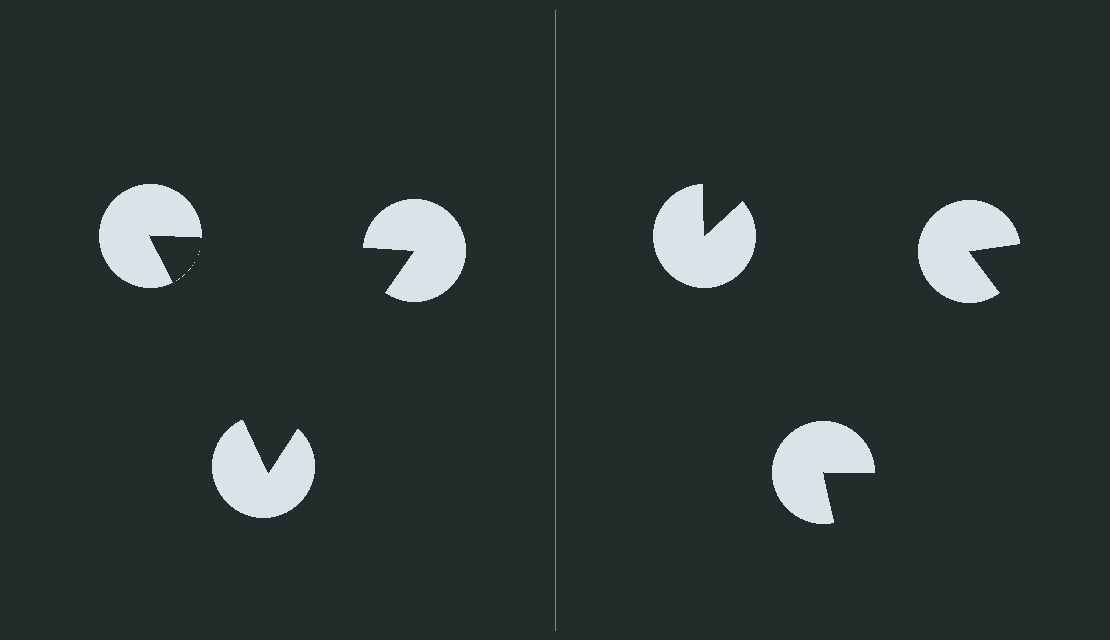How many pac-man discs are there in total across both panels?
6 — 3 on each side.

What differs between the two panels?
The pac-man discs are positioned identically on both sides; only the wedge orientations differ. On the left they align to a triangle; on the right they are misaligned.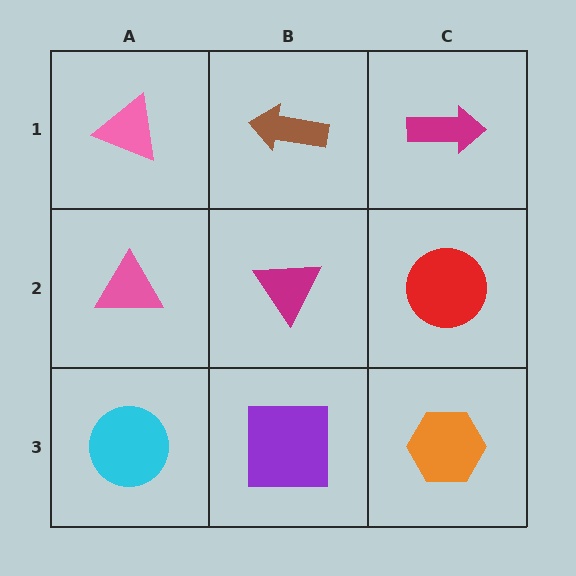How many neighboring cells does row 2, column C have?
3.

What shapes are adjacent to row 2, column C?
A magenta arrow (row 1, column C), an orange hexagon (row 3, column C), a magenta triangle (row 2, column B).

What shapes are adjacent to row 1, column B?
A magenta triangle (row 2, column B), a pink triangle (row 1, column A), a magenta arrow (row 1, column C).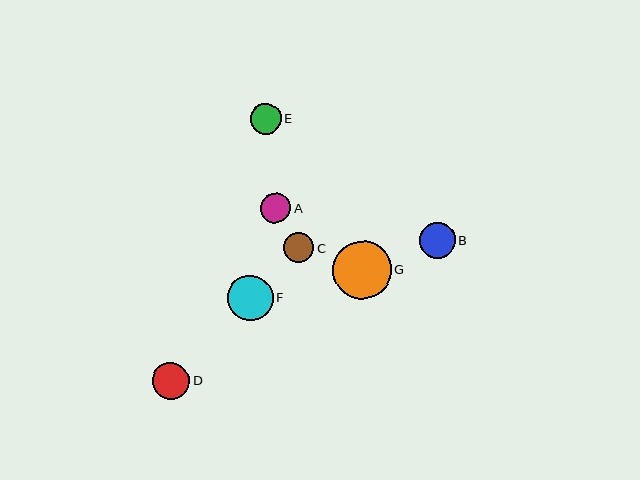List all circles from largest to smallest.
From largest to smallest: G, F, D, B, E, C, A.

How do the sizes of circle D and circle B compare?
Circle D and circle B are approximately the same size.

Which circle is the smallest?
Circle A is the smallest with a size of approximately 30 pixels.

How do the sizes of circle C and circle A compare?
Circle C and circle A are approximately the same size.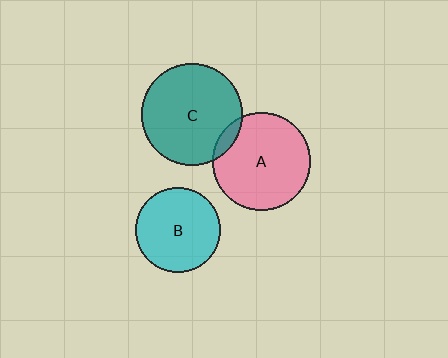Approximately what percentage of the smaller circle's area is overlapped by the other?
Approximately 10%.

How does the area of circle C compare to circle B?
Approximately 1.4 times.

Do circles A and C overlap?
Yes.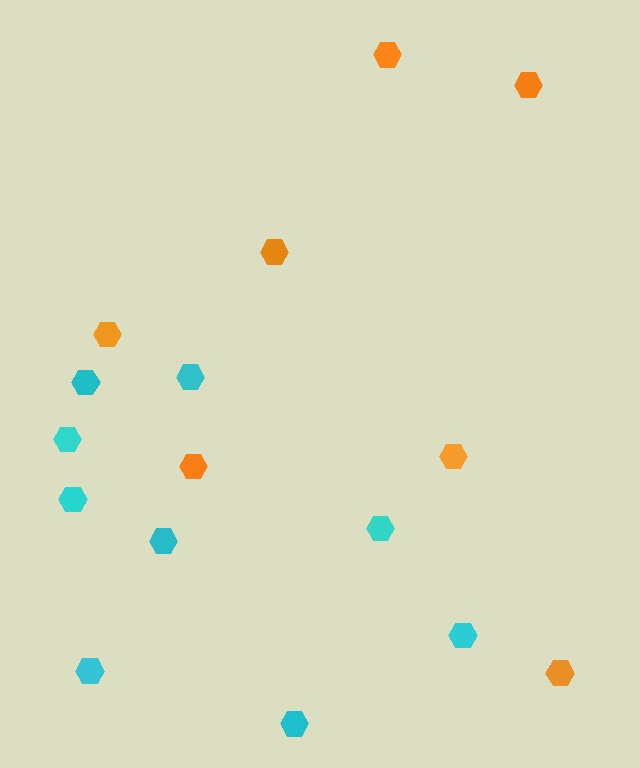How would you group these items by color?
There are 2 groups: one group of cyan hexagons (9) and one group of orange hexagons (7).